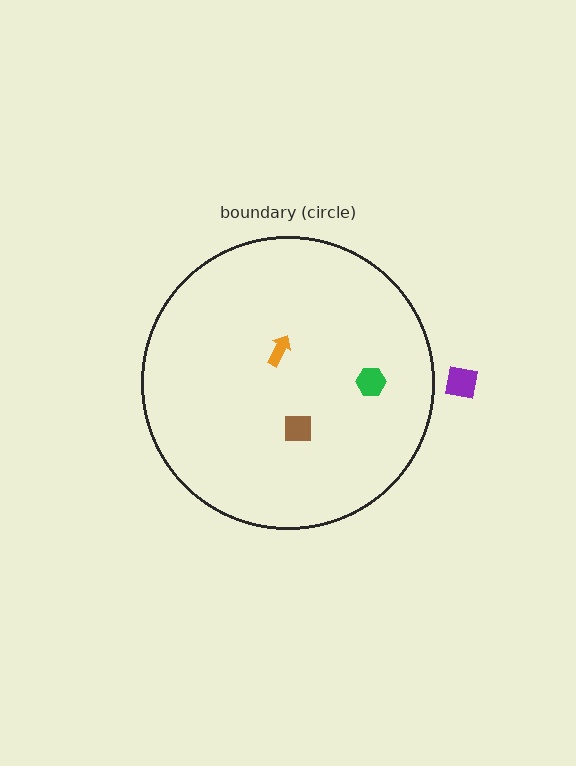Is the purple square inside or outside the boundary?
Outside.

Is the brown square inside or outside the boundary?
Inside.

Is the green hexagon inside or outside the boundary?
Inside.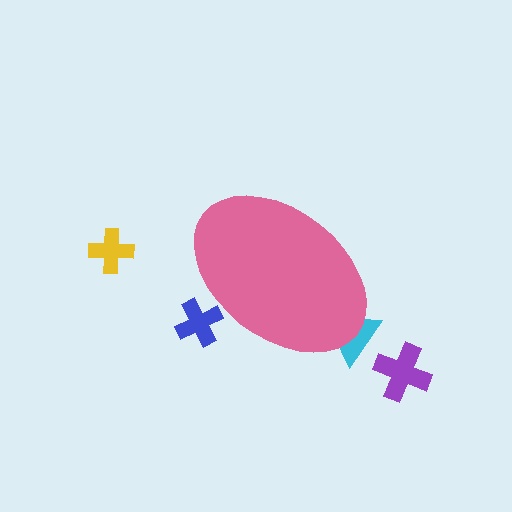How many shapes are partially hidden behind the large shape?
2 shapes are partially hidden.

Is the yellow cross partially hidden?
No, the yellow cross is fully visible.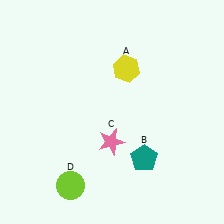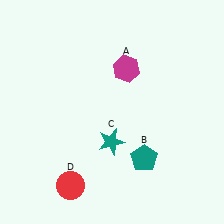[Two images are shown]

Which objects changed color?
A changed from yellow to magenta. C changed from pink to teal. D changed from lime to red.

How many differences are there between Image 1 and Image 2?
There are 3 differences between the two images.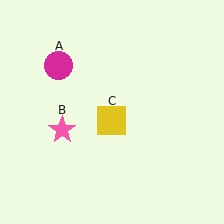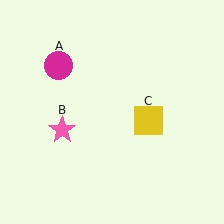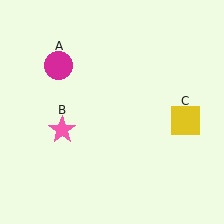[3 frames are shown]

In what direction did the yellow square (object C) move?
The yellow square (object C) moved right.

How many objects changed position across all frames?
1 object changed position: yellow square (object C).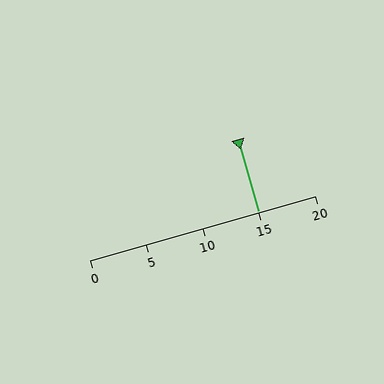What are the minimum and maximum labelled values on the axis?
The axis runs from 0 to 20.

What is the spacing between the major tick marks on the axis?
The major ticks are spaced 5 apart.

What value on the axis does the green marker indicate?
The marker indicates approximately 15.